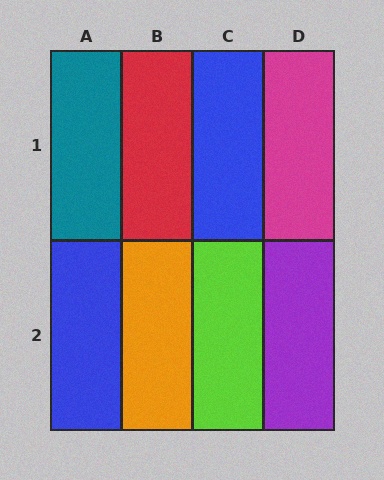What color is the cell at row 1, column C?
Blue.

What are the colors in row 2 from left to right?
Blue, orange, lime, purple.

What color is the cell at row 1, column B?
Red.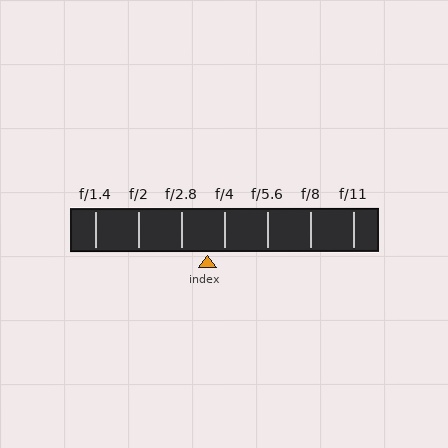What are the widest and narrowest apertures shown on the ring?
The widest aperture shown is f/1.4 and the narrowest is f/11.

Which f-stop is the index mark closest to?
The index mark is closest to f/4.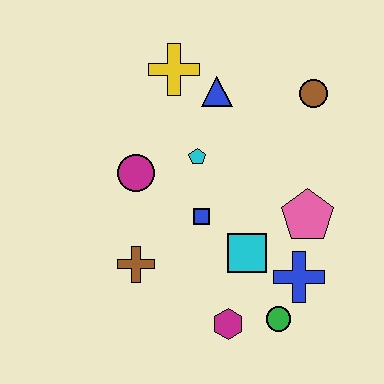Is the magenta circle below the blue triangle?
Yes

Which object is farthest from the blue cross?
The yellow cross is farthest from the blue cross.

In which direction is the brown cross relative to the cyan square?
The brown cross is to the left of the cyan square.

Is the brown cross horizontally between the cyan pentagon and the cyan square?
No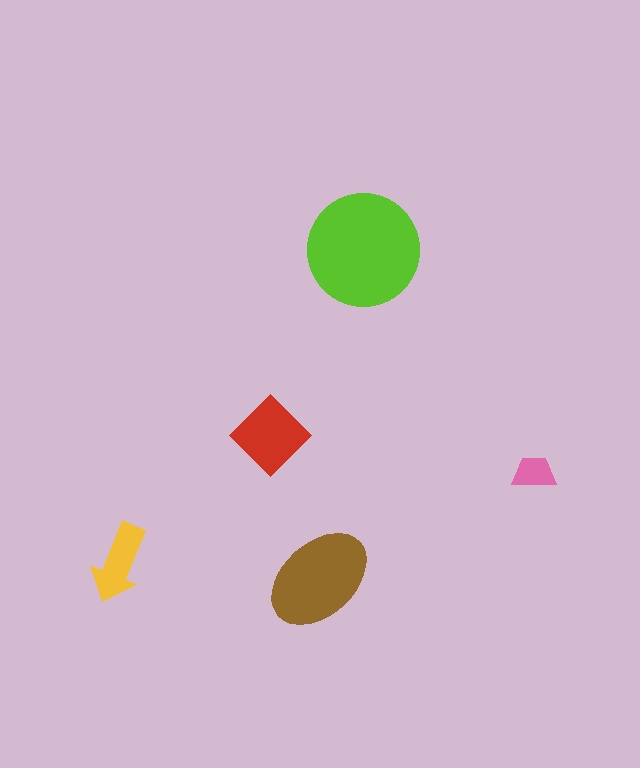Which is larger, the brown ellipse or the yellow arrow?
The brown ellipse.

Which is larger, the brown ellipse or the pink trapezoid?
The brown ellipse.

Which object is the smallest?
The pink trapezoid.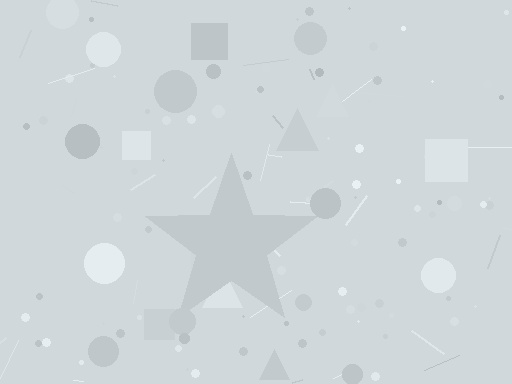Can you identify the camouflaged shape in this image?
The camouflaged shape is a star.